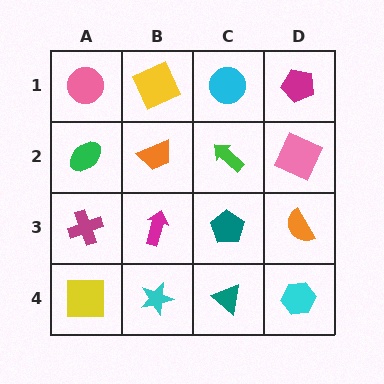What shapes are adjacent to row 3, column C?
A green arrow (row 2, column C), a teal triangle (row 4, column C), a magenta arrow (row 3, column B), an orange semicircle (row 3, column D).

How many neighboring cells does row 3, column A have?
3.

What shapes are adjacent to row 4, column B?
A magenta arrow (row 3, column B), a yellow square (row 4, column A), a teal triangle (row 4, column C).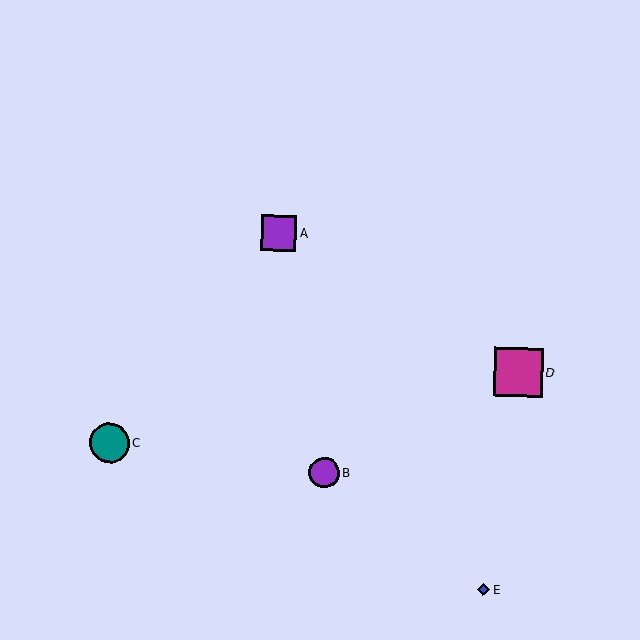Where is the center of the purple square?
The center of the purple square is at (279, 233).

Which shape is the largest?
The magenta square (labeled D) is the largest.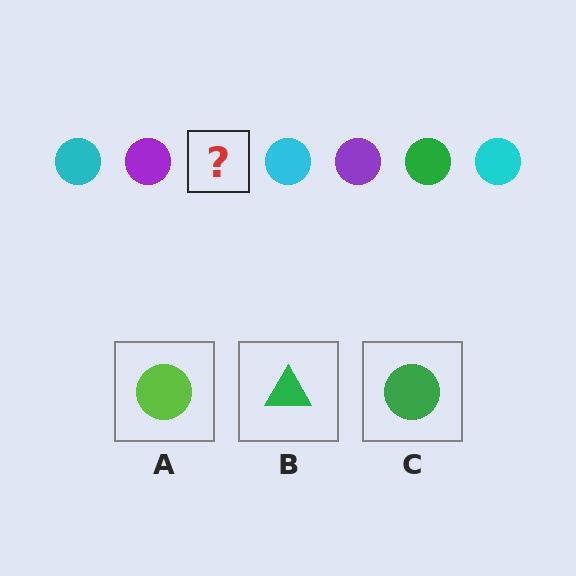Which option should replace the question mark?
Option C.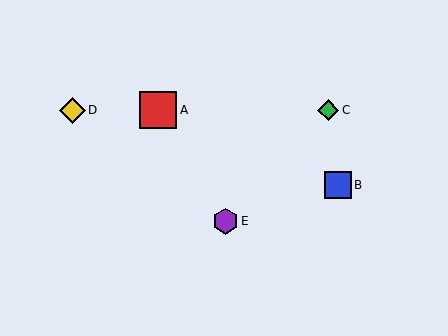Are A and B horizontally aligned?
No, A is at y≈110 and B is at y≈185.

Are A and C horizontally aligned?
Yes, both are at y≈110.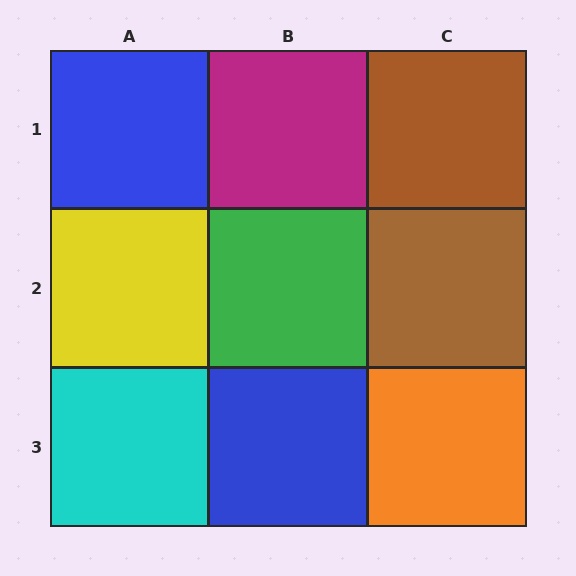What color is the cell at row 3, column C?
Orange.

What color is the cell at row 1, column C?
Brown.